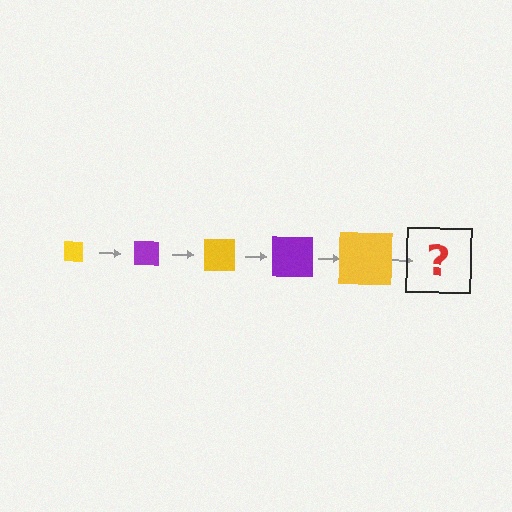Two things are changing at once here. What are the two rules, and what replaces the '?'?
The two rules are that the square grows larger each step and the color cycles through yellow and purple. The '?' should be a purple square, larger than the previous one.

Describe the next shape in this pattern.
It should be a purple square, larger than the previous one.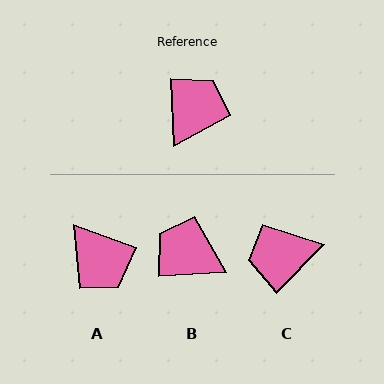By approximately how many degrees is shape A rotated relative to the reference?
Approximately 113 degrees clockwise.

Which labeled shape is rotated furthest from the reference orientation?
C, about 133 degrees away.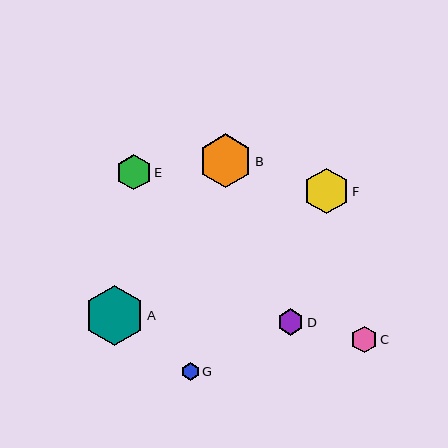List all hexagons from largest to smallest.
From largest to smallest: A, B, F, E, D, C, G.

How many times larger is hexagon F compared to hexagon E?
Hexagon F is approximately 1.3 times the size of hexagon E.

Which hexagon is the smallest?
Hexagon G is the smallest with a size of approximately 18 pixels.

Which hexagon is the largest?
Hexagon A is the largest with a size of approximately 60 pixels.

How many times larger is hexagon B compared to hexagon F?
Hexagon B is approximately 1.2 times the size of hexagon F.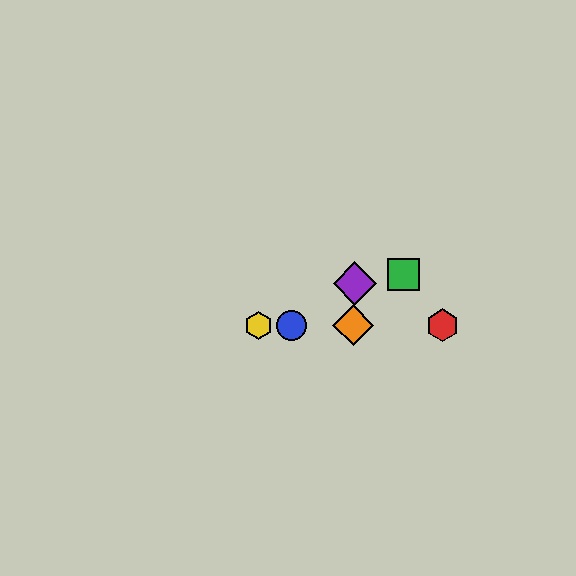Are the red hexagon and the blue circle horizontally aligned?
Yes, both are at y≈325.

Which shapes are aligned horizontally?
The red hexagon, the blue circle, the yellow hexagon, the orange diamond are aligned horizontally.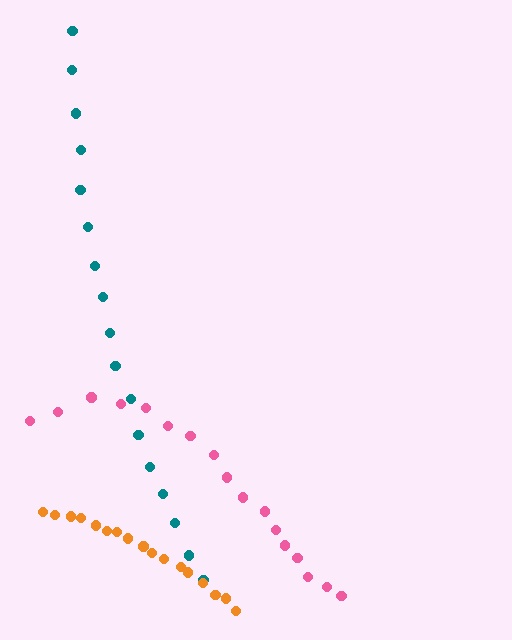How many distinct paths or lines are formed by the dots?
There are 3 distinct paths.